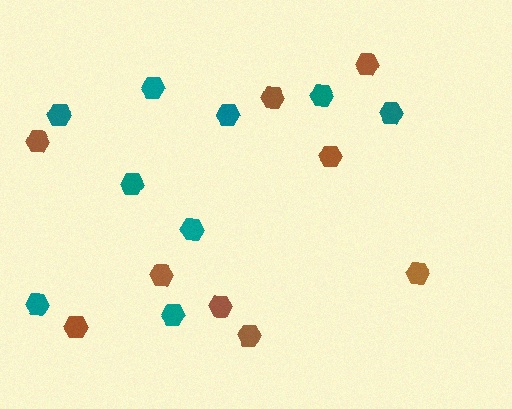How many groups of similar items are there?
There are 2 groups: one group of teal hexagons (9) and one group of brown hexagons (9).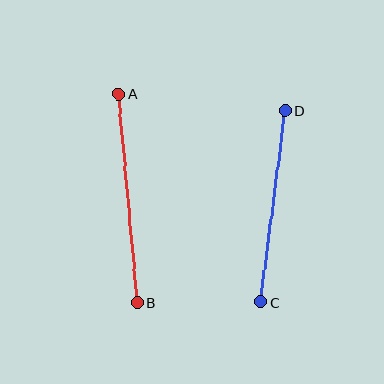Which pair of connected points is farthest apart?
Points A and B are farthest apart.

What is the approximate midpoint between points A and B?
The midpoint is at approximately (128, 198) pixels.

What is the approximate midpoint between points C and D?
The midpoint is at approximately (273, 206) pixels.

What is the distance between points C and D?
The distance is approximately 193 pixels.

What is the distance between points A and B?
The distance is approximately 210 pixels.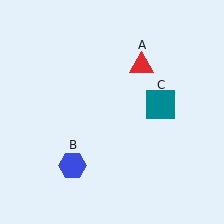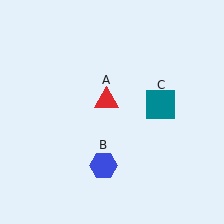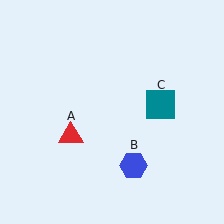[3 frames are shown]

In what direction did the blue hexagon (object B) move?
The blue hexagon (object B) moved right.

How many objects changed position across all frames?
2 objects changed position: red triangle (object A), blue hexagon (object B).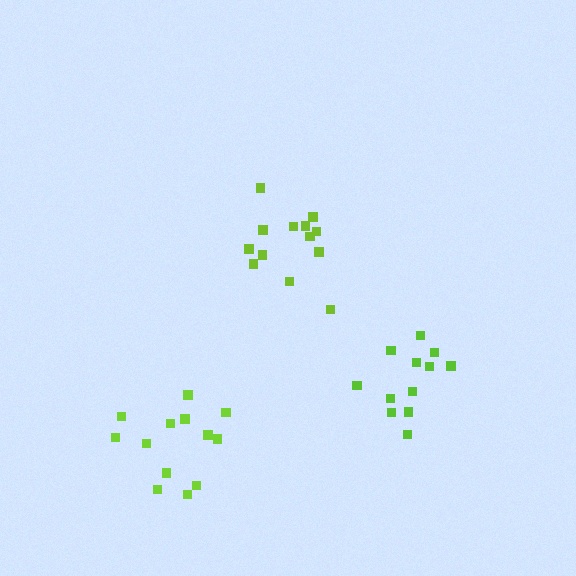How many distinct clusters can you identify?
There are 3 distinct clusters.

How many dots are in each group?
Group 1: 13 dots, Group 2: 13 dots, Group 3: 12 dots (38 total).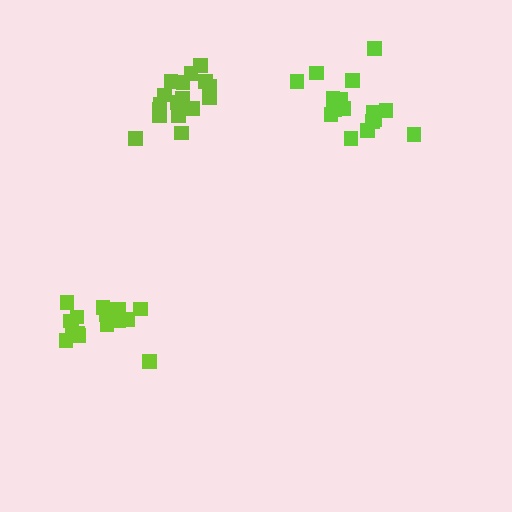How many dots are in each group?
Group 1: 16 dots, Group 2: 17 dots, Group 3: 17 dots (50 total).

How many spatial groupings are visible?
There are 3 spatial groupings.